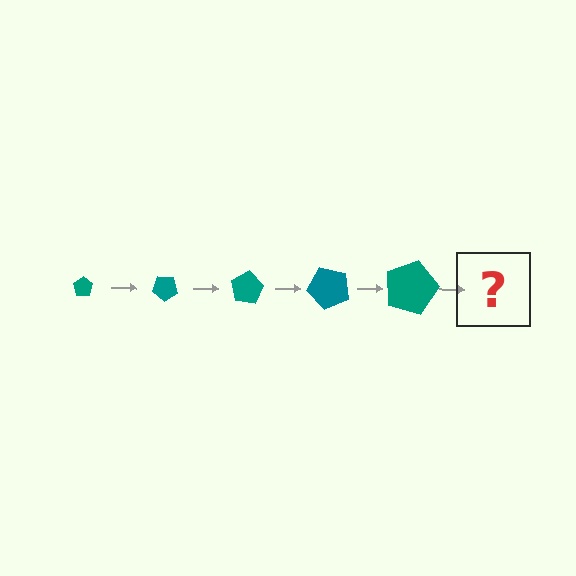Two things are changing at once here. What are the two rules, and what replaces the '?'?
The two rules are that the pentagon grows larger each step and it rotates 40 degrees each step. The '?' should be a pentagon, larger than the previous one and rotated 200 degrees from the start.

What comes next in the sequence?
The next element should be a pentagon, larger than the previous one and rotated 200 degrees from the start.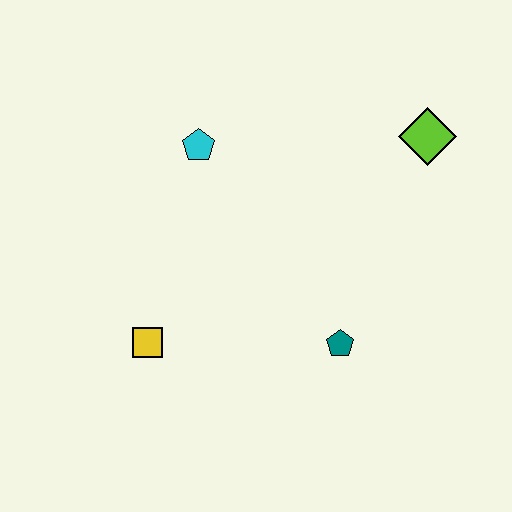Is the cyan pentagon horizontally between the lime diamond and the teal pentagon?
No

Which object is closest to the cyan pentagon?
The yellow square is closest to the cyan pentagon.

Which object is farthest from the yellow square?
The lime diamond is farthest from the yellow square.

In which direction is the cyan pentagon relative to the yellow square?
The cyan pentagon is above the yellow square.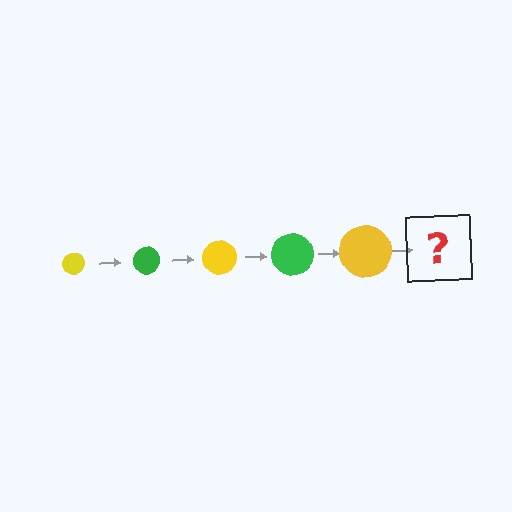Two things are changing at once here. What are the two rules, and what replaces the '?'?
The two rules are that the circle grows larger each step and the color cycles through yellow and green. The '?' should be a green circle, larger than the previous one.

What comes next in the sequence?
The next element should be a green circle, larger than the previous one.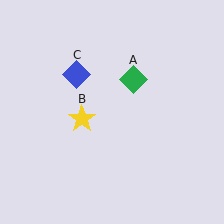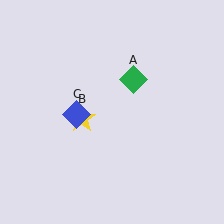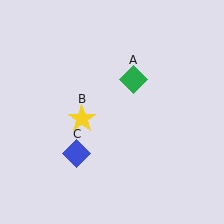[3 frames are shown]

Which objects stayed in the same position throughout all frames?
Green diamond (object A) and yellow star (object B) remained stationary.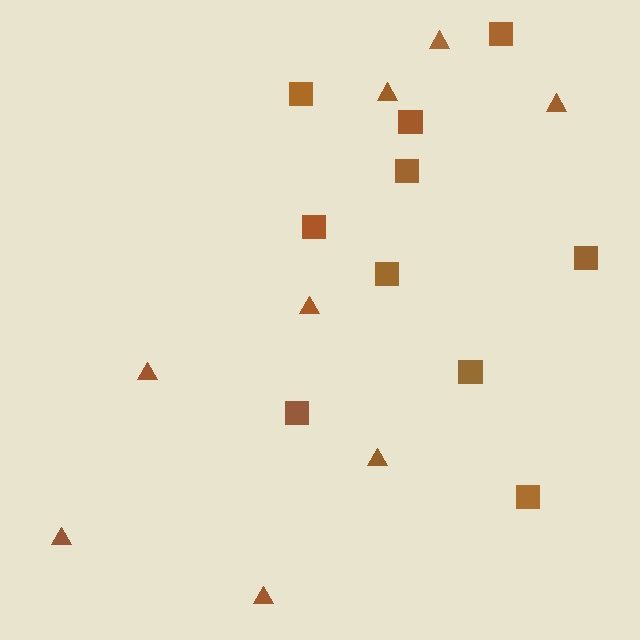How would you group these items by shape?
There are 2 groups: one group of squares (10) and one group of triangles (8).